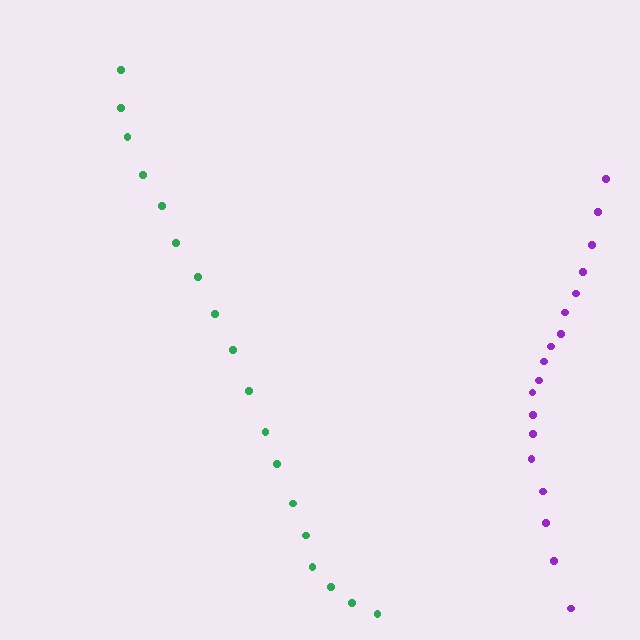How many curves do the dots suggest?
There are 2 distinct paths.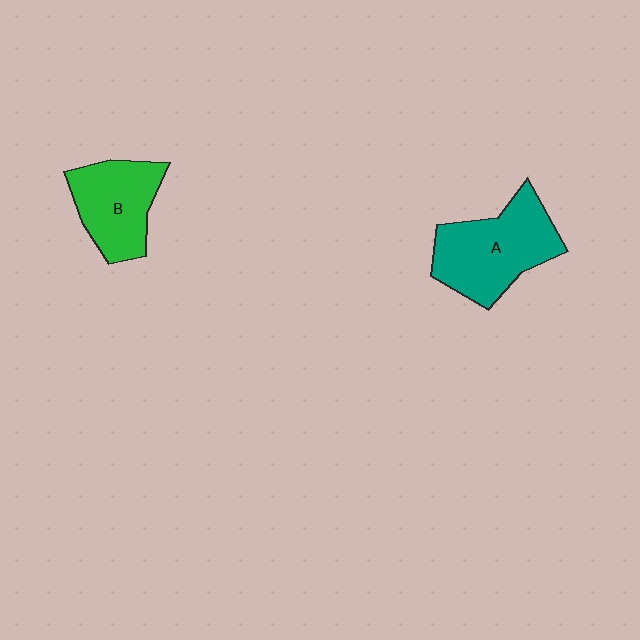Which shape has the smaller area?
Shape B (green).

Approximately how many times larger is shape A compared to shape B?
Approximately 1.3 times.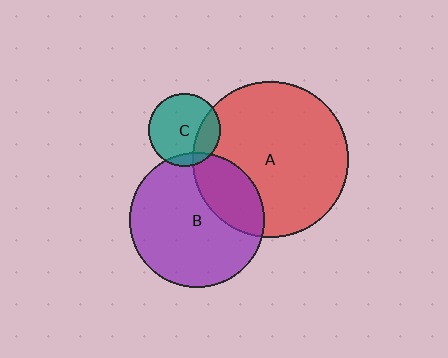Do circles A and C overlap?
Yes.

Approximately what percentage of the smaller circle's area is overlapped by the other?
Approximately 25%.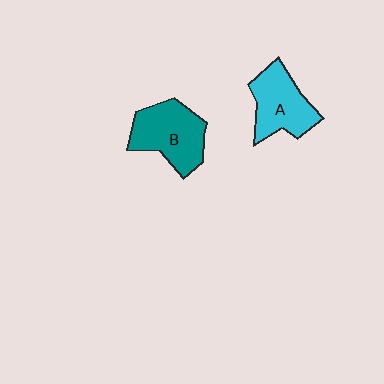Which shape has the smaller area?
Shape A (cyan).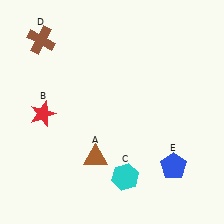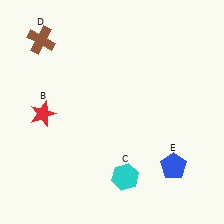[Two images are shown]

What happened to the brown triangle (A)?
The brown triangle (A) was removed in Image 2. It was in the bottom-left area of Image 1.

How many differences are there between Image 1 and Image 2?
There is 1 difference between the two images.